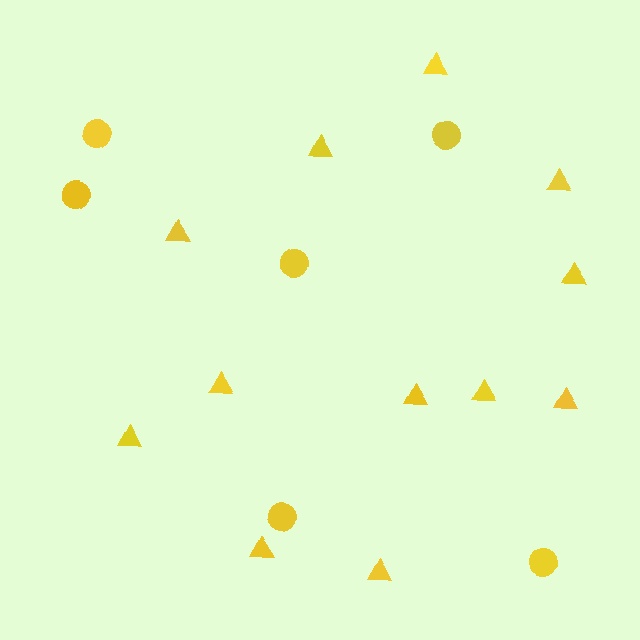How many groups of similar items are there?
There are 2 groups: one group of triangles (12) and one group of circles (6).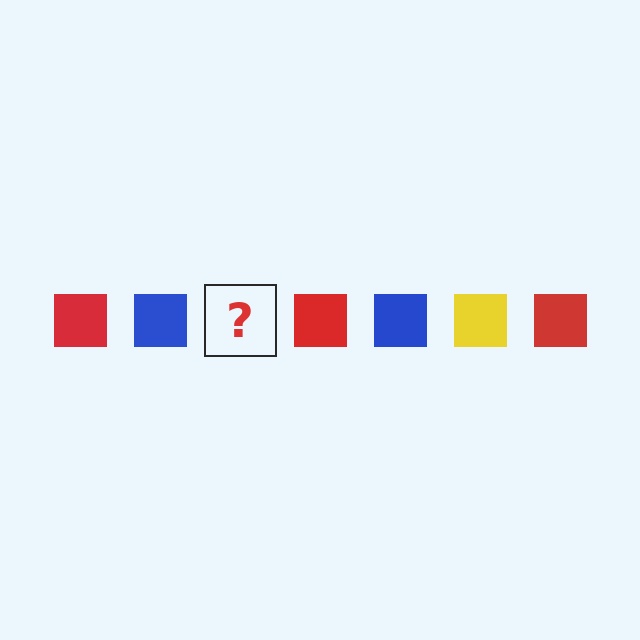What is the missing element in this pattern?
The missing element is a yellow square.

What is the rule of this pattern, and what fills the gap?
The rule is that the pattern cycles through red, blue, yellow squares. The gap should be filled with a yellow square.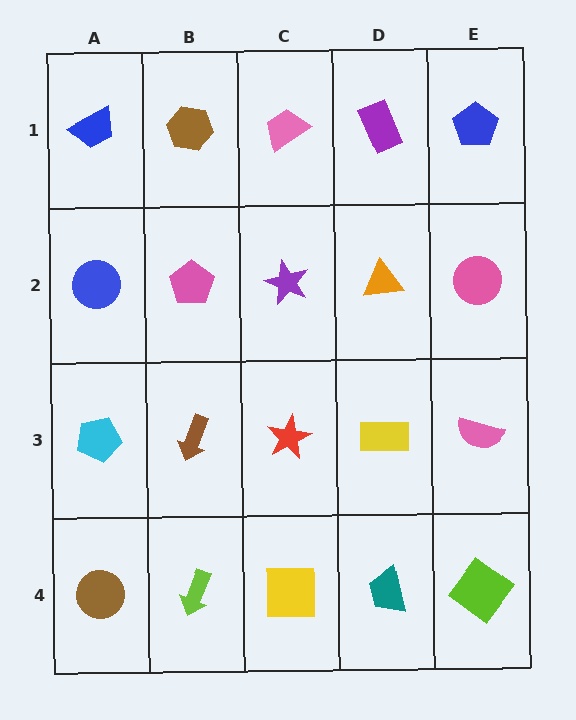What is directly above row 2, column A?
A blue trapezoid.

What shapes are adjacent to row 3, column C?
A purple star (row 2, column C), a yellow square (row 4, column C), a brown arrow (row 3, column B), a yellow rectangle (row 3, column D).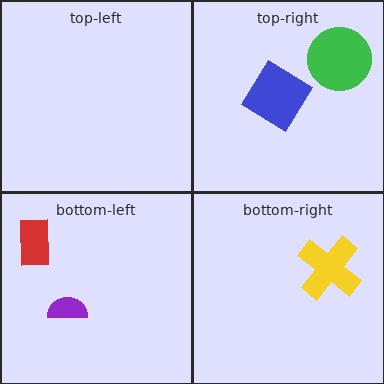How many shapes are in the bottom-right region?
1.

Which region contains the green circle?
The top-right region.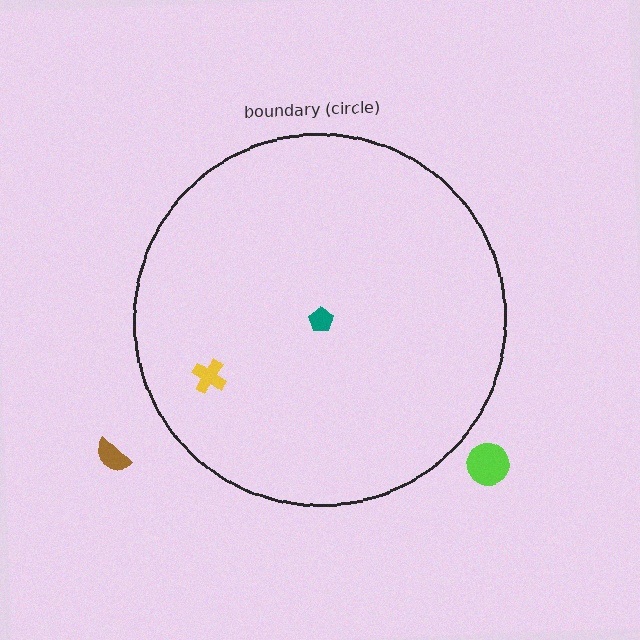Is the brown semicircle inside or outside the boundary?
Outside.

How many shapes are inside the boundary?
2 inside, 2 outside.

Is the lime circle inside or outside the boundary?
Outside.